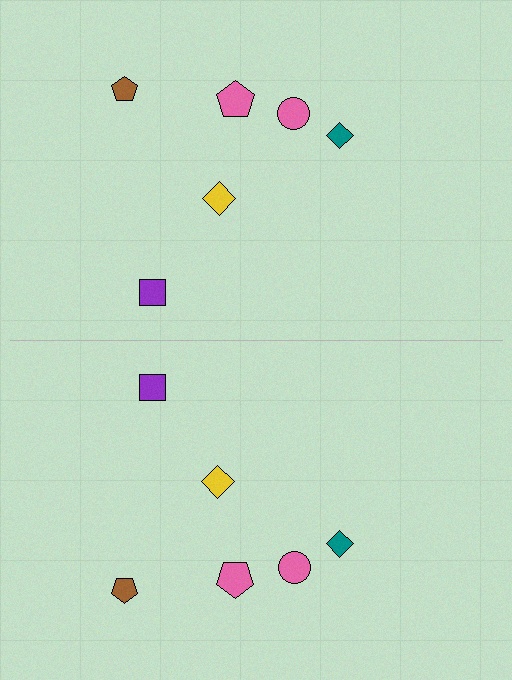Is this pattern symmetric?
Yes, this pattern has bilateral (reflection) symmetry.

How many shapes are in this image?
There are 12 shapes in this image.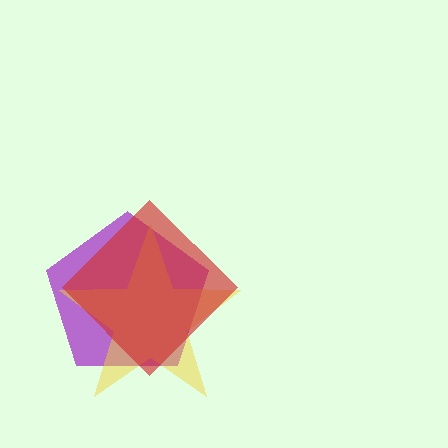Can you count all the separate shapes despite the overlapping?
Yes, there are 3 separate shapes.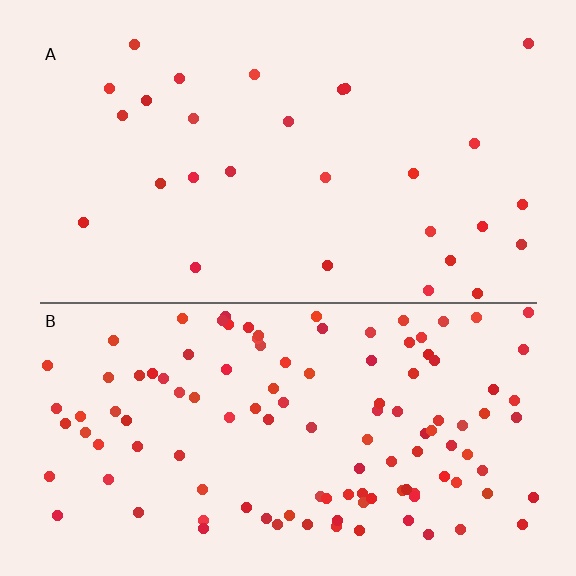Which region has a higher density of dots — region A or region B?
B (the bottom).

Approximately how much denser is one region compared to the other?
Approximately 4.2× — region B over region A.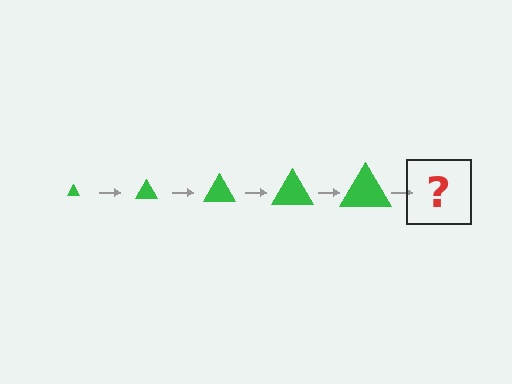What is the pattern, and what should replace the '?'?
The pattern is that the triangle gets progressively larger each step. The '?' should be a green triangle, larger than the previous one.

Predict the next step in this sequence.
The next step is a green triangle, larger than the previous one.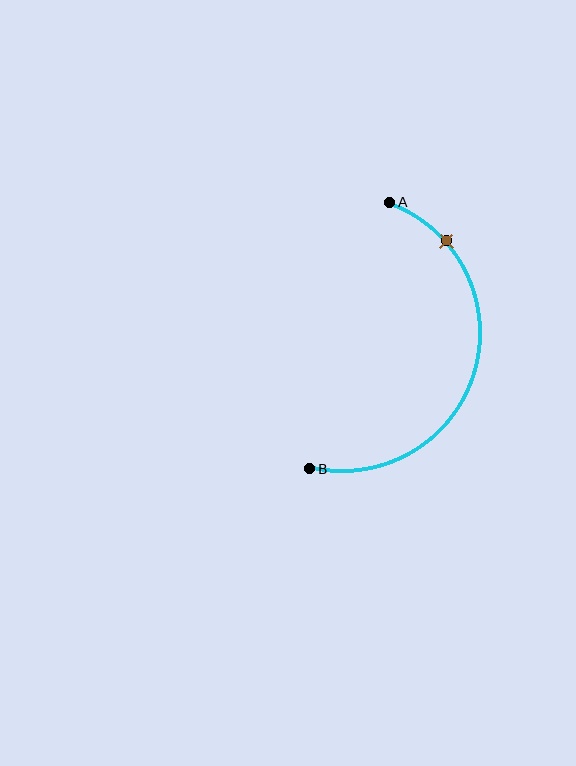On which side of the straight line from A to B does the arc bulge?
The arc bulges to the right of the straight line connecting A and B.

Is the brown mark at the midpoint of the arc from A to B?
No. The brown mark lies on the arc but is closer to endpoint A. The arc midpoint would be at the point on the curve equidistant along the arc from both A and B.